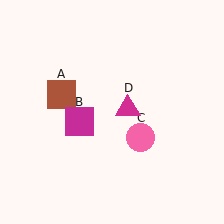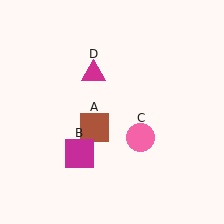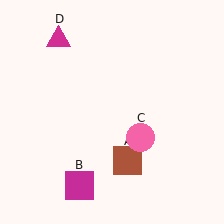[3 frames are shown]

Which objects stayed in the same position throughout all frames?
Pink circle (object C) remained stationary.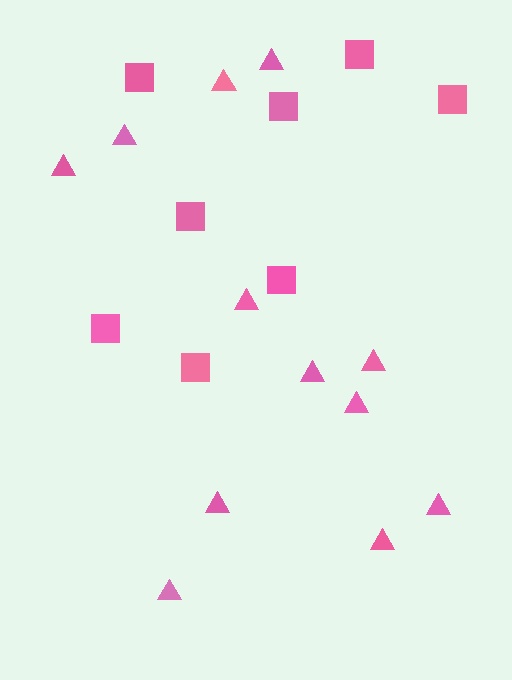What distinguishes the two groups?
There are 2 groups: one group of squares (8) and one group of triangles (12).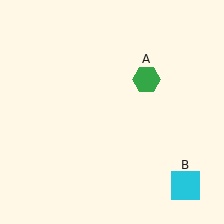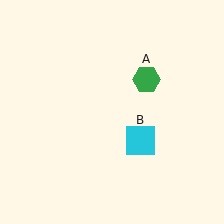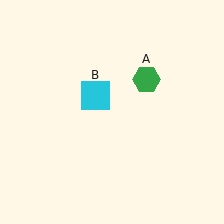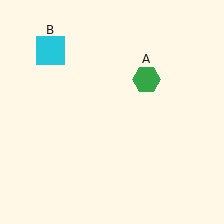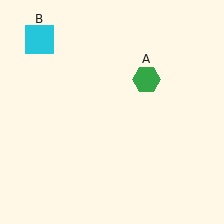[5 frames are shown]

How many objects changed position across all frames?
1 object changed position: cyan square (object B).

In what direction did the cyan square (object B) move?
The cyan square (object B) moved up and to the left.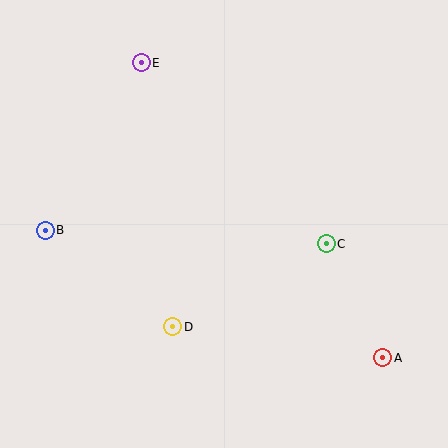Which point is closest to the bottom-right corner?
Point A is closest to the bottom-right corner.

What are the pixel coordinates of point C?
Point C is at (326, 244).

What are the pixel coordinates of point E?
Point E is at (141, 63).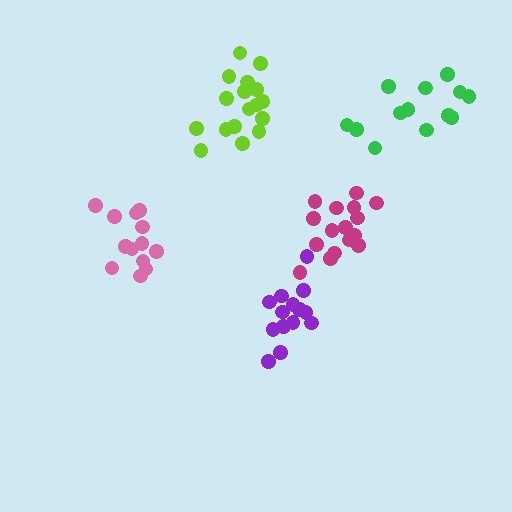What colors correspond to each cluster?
The clusters are colored: magenta, pink, green, purple, lime.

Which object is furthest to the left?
The pink cluster is leftmost.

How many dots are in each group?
Group 1: 16 dots, Group 2: 13 dots, Group 3: 13 dots, Group 4: 14 dots, Group 5: 17 dots (73 total).